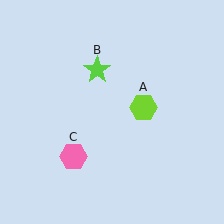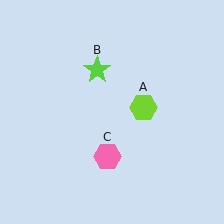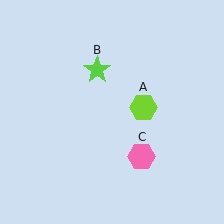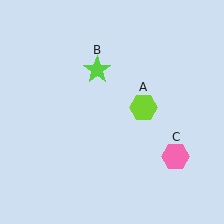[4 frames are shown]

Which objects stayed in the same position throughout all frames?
Lime hexagon (object A) and lime star (object B) remained stationary.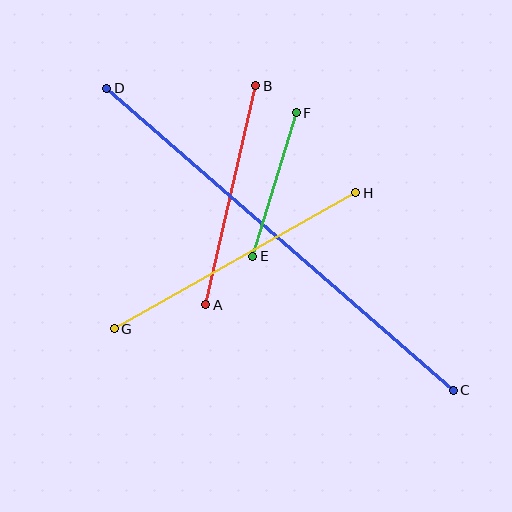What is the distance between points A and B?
The distance is approximately 224 pixels.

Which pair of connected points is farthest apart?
Points C and D are farthest apart.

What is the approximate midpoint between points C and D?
The midpoint is at approximately (280, 239) pixels.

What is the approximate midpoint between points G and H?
The midpoint is at approximately (235, 261) pixels.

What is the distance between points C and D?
The distance is approximately 460 pixels.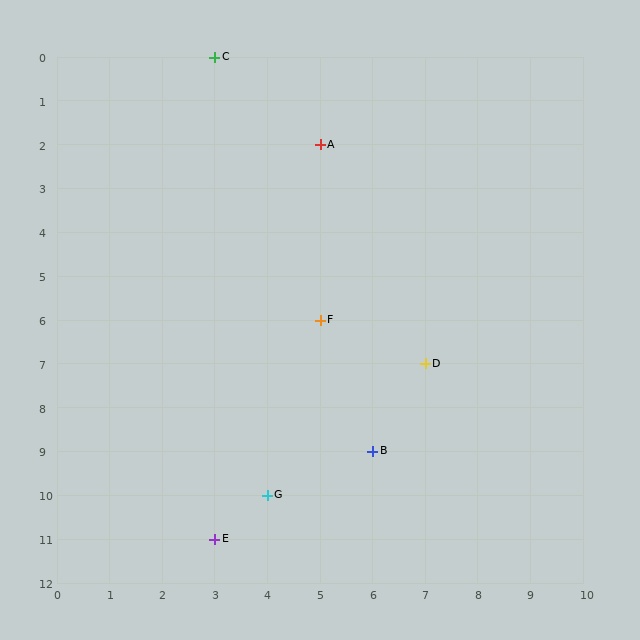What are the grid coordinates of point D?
Point D is at grid coordinates (7, 7).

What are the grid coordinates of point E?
Point E is at grid coordinates (3, 11).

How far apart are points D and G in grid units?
Points D and G are 3 columns and 3 rows apart (about 4.2 grid units diagonally).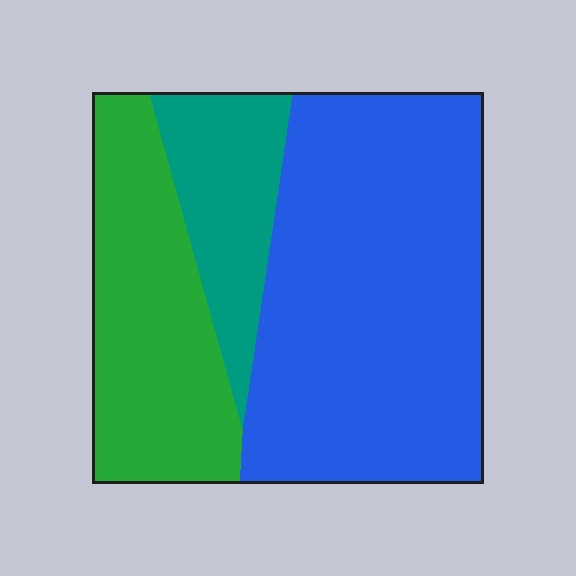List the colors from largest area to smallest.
From largest to smallest: blue, green, teal.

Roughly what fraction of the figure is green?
Green covers roughly 30% of the figure.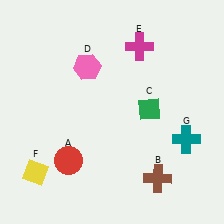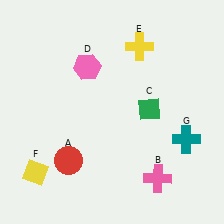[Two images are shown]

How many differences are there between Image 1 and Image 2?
There are 2 differences between the two images.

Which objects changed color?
B changed from brown to pink. E changed from magenta to yellow.